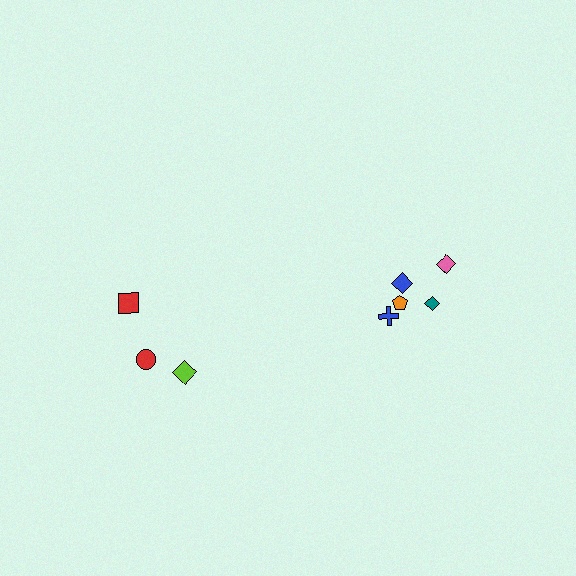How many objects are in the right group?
There are 5 objects.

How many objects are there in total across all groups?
There are 8 objects.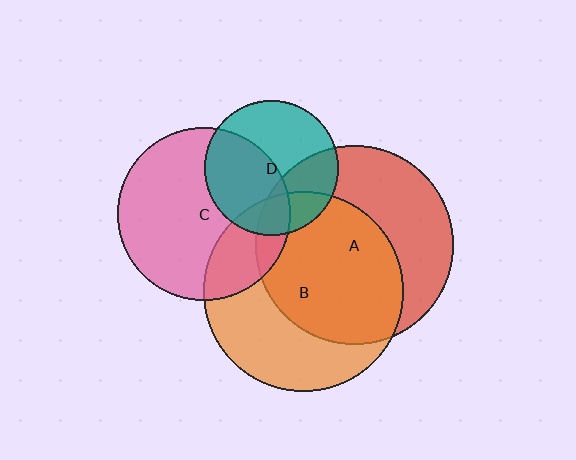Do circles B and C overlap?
Yes.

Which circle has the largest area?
Circle B (orange).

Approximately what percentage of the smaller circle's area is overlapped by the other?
Approximately 25%.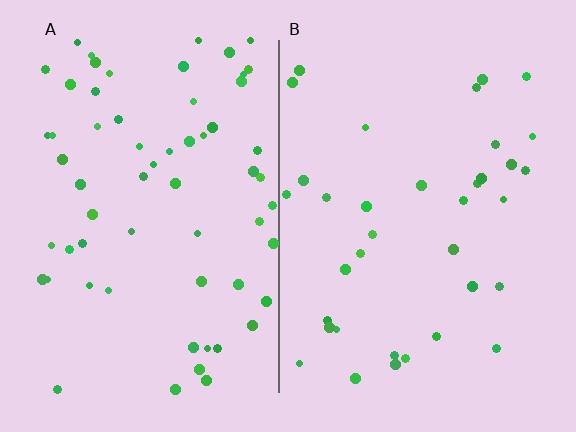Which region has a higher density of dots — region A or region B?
A (the left).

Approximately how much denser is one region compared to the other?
Approximately 1.7× — region A over region B.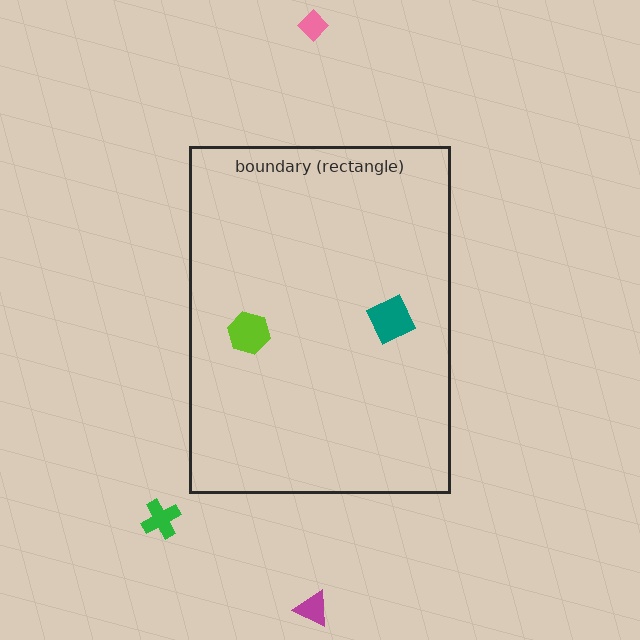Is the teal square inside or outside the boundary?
Inside.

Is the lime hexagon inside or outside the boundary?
Inside.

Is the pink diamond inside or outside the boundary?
Outside.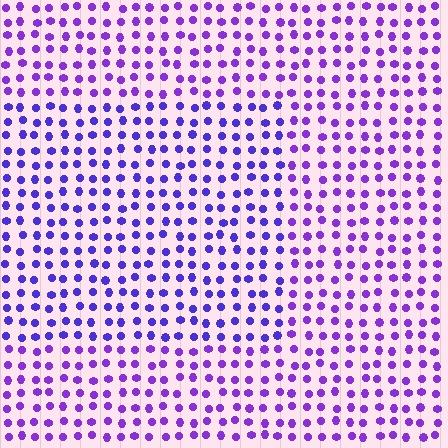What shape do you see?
I see a rectangle.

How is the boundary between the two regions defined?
The boundary is defined purely by a slight shift in hue (about 23 degrees). Spacing, size, and orientation are identical on both sides.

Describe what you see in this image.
The image is filled with small purple elements in a uniform arrangement. A rectangle-shaped region is visible where the elements are tinted to a slightly different hue, forming a subtle color boundary.